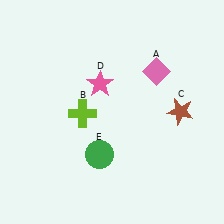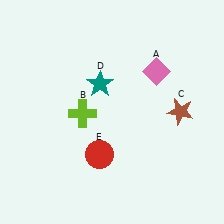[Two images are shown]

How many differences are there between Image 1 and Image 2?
There are 2 differences between the two images.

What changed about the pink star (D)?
In Image 1, D is pink. In Image 2, it changed to teal.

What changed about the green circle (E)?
In Image 1, E is green. In Image 2, it changed to red.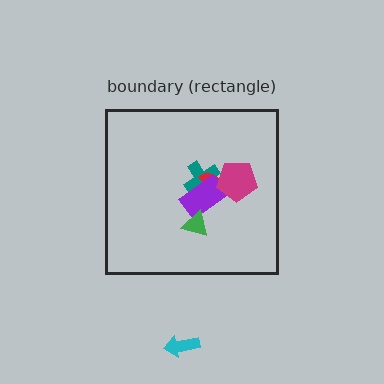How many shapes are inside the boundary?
5 inside, 1 outside.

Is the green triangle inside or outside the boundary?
Inside.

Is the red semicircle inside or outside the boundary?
Inside.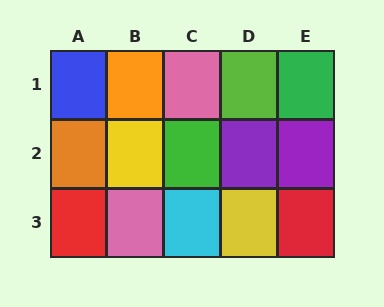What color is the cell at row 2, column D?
Purple.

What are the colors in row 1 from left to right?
Blue, orange, pink, lime, green.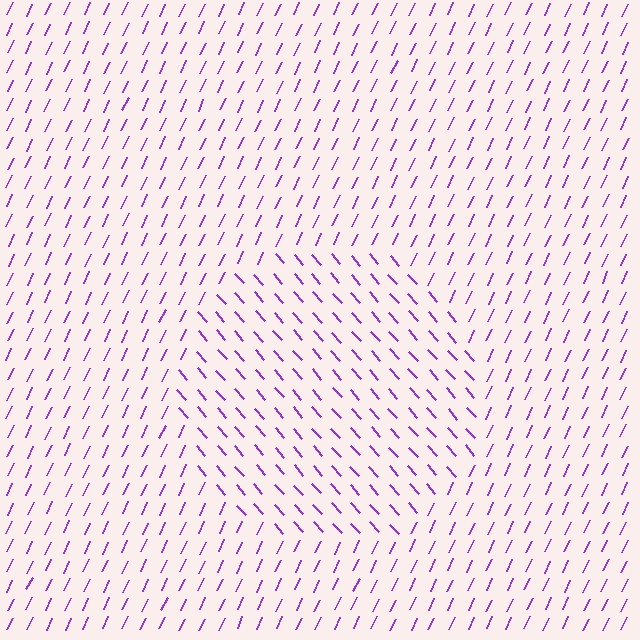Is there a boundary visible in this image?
Yes, there is a texture boundary formed by a change in line orientation.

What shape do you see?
I see a circle.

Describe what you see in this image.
The image is filled with small purple line segments. A circle region in the image has lines oriented differently from the surrounding lines, creating a visible texture boundary.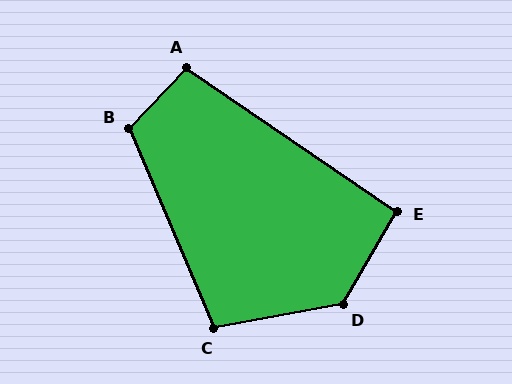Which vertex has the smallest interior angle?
E, at approximately 94 degrees.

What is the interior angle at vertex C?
Approximately 103 degrees (obtuse).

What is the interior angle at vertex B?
Approximately 113 degrees (obtuse).